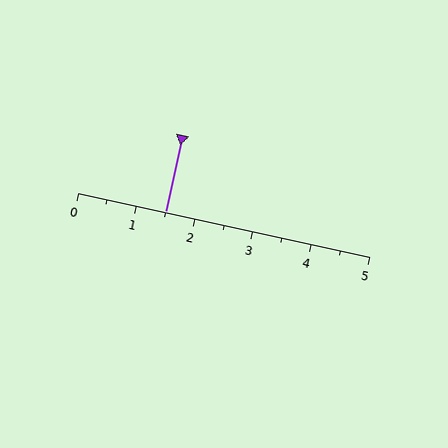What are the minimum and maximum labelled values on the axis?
The axis runs from 0 to 5.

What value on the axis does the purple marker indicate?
The marker indicates approximately 1.5.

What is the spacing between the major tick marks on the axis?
The major ticks are spaced 1 apart.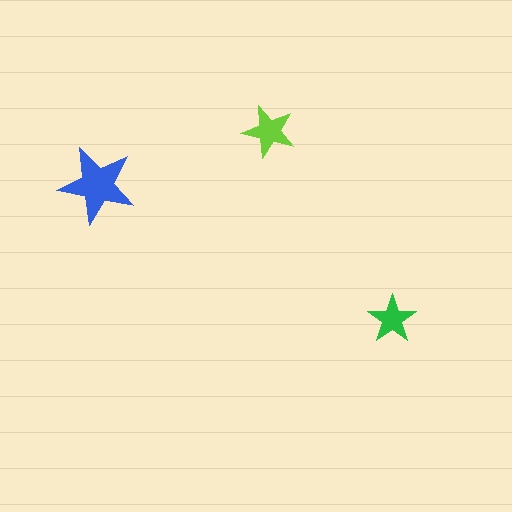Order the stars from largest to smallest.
the blue one, the lime one, the green one.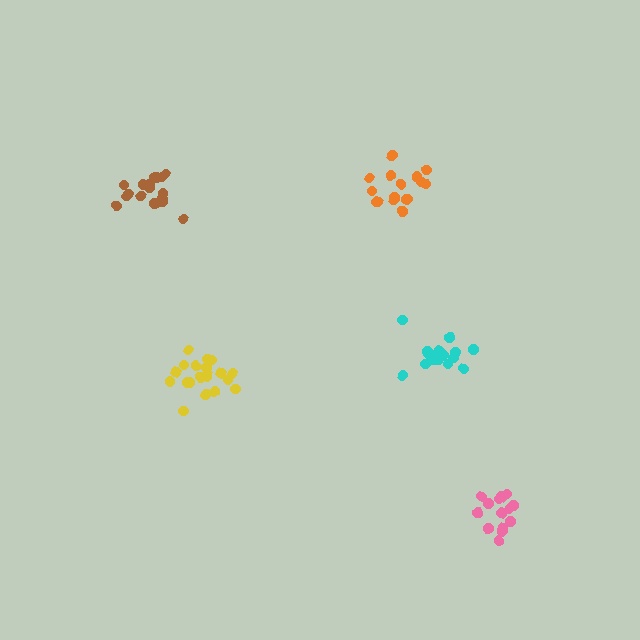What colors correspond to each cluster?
The clusters are colored: cyan, orange, brown, pink, yellow.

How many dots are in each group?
Group 1: 17 dots, Group 2: 16 dots, Group 3: 17 dots, Group 4: 16 dots, Group 5: 20 dots (86 total).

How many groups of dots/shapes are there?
There are 5 groups.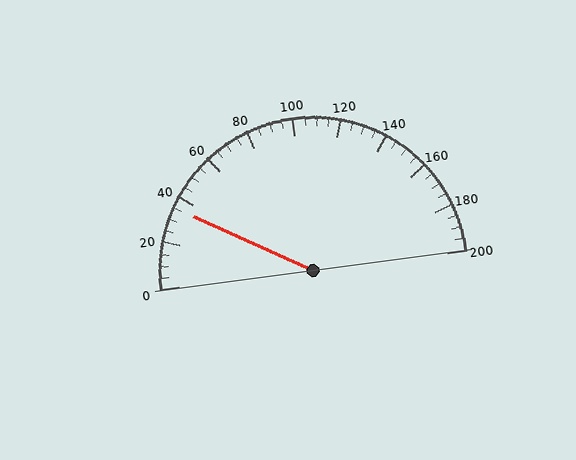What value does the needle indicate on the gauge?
The needle indicates approximately 35.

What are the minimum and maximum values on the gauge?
The gauge ranges from 0 to 200.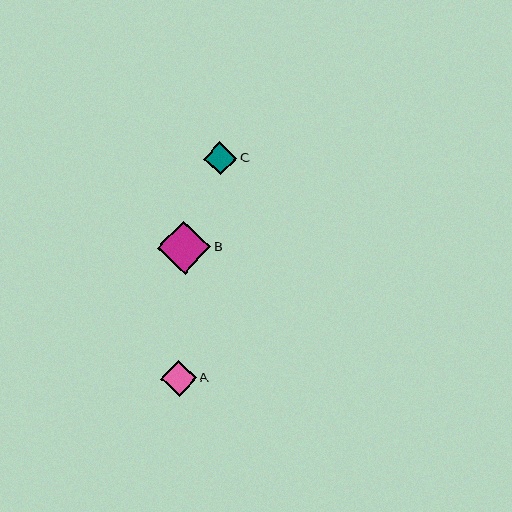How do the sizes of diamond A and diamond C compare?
Diamond A and diamond C are approximately the same size.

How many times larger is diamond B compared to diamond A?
Diamond B is approximately 1.5 times the size of diamond A.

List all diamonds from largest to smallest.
From largest to smallest: B, A, C.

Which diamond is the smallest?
Diamond C is the smallest with a size of approximately 33 pixels.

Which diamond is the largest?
Diamond B is the largest with a size of approximately 53 pixels.